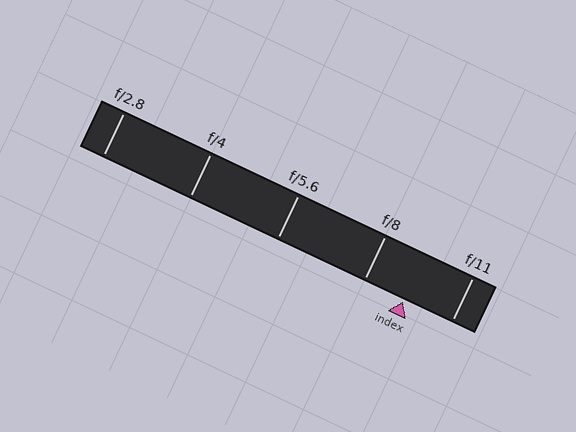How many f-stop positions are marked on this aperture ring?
There are 5 f-stop positions marked.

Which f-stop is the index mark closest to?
The index mark is closest to f/8.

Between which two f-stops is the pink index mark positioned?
The index mark is between f/8 and f/11.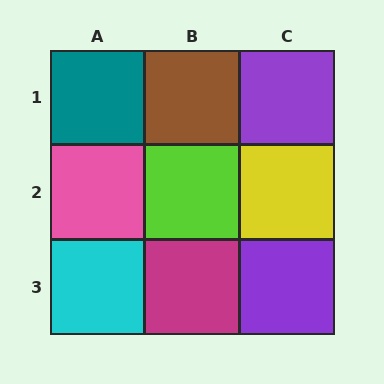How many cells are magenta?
1 cell is magenta.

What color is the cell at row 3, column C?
Purple.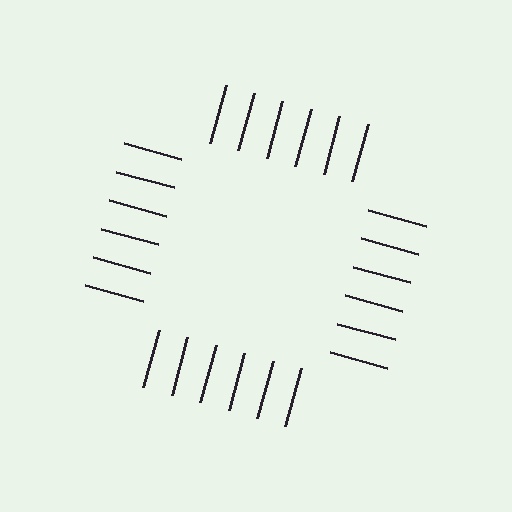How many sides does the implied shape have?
4 sides — the line-ends trace a square.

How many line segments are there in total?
24 — 6 along each of the 4 edges.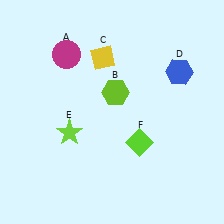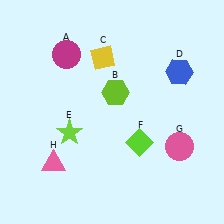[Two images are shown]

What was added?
A pink circle (G), a pink triangle (H) were added in Image 2.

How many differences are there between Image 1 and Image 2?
There are 2 differences between the two images.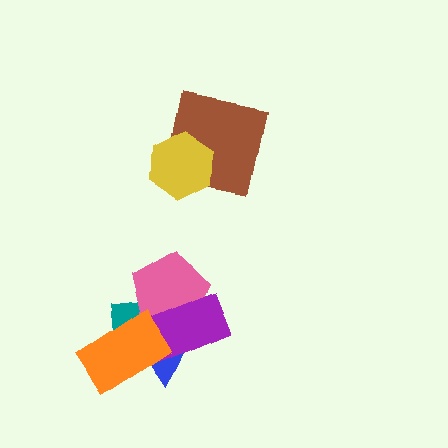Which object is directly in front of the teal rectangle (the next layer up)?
The blue triangle is directly in front of the teal rectangle.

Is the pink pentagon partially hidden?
Yes, it is partially covered by another shape.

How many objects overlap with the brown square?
1 object overlaps with the brown square.